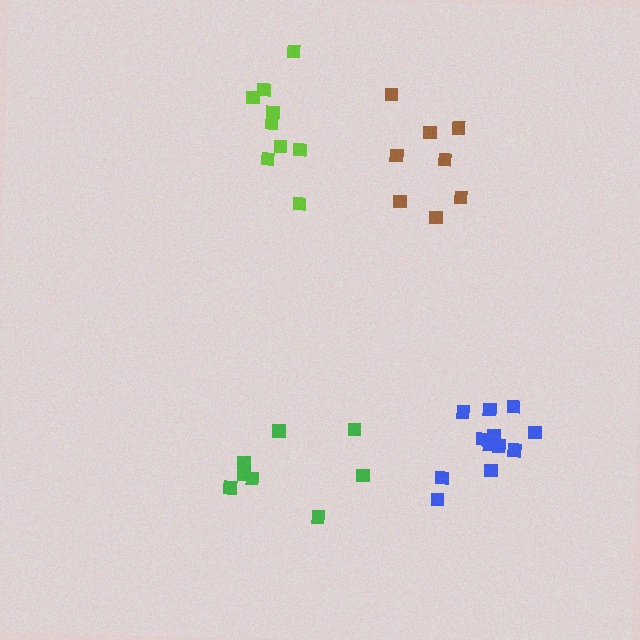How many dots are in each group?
Group 1: 9 dots, Group 2: 8 dots, Group 3: 8 dots, Group 4: 13 dots (38 total).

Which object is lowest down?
The green cluster is bottommost.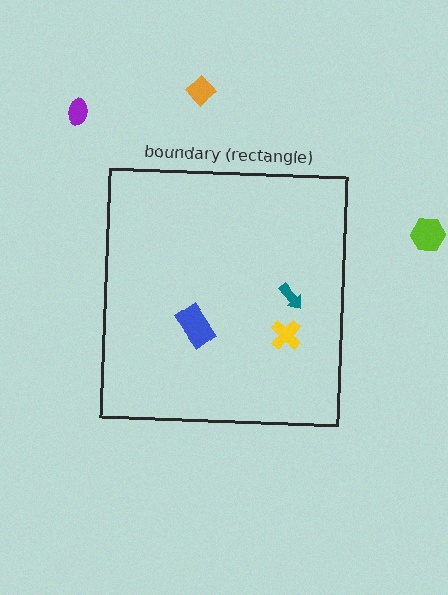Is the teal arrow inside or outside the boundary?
Inside.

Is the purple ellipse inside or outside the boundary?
Outside.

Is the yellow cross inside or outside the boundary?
Inside.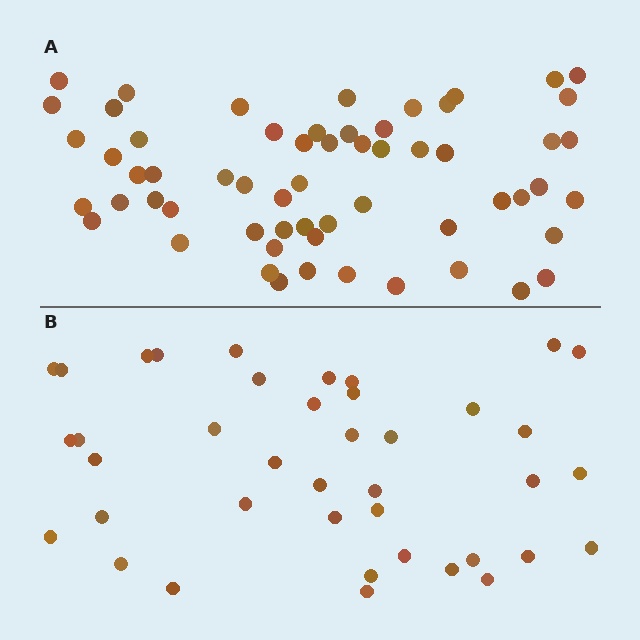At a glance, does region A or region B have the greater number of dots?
Region A (the top region) has more dots.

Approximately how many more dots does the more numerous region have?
Region A has approximately 20 more dots than region B.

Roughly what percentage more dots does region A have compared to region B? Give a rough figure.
About 50% more.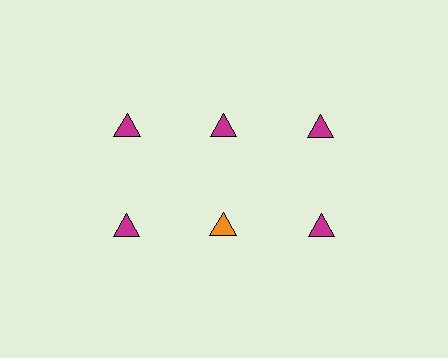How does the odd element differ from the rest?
It has a different color: orange instead of magenta.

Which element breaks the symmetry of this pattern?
The orange triangle in the second row, second from left column breaks the symmetry. All other shapes are magenta triangles.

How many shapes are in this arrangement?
There are 6 shapes arranged in a grid pattern.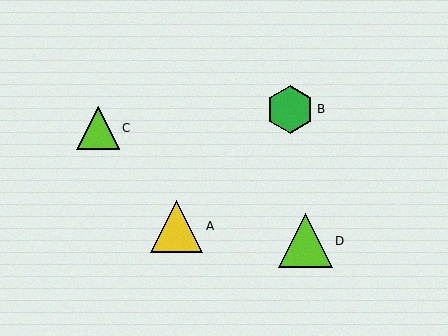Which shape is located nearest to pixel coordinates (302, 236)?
The lime triangle (labeled D) at (305, 241) is nearest to that location.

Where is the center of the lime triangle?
The center of the lime triangle is at (305, 241).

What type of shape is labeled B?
Shape B is a green hexagon.